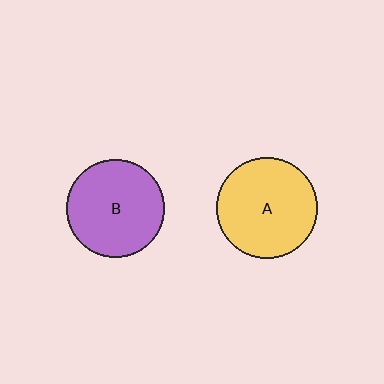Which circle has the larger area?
Circle A (yellow).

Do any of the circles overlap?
No, none of the circles overlap.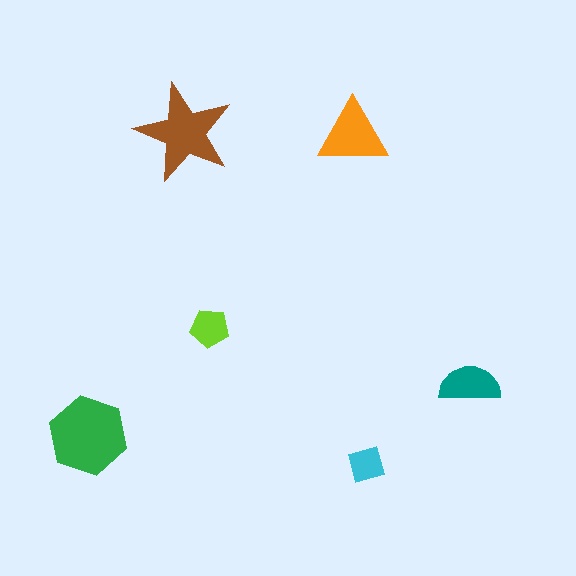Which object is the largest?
The green hexagon.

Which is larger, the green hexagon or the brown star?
The green hexagon.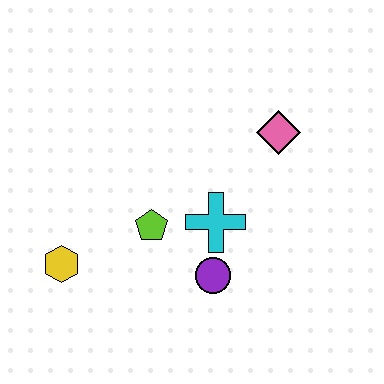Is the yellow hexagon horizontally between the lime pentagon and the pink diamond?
No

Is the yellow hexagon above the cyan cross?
No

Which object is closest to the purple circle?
The cyan cross is closest to the purple circle.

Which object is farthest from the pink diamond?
The yellow hexagon is farthest from the pink diamond.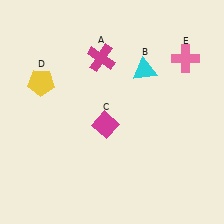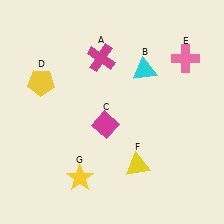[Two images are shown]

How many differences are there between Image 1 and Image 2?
There are 2 differences between the two images.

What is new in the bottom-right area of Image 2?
A yellow triangle (F) was added in the bottom-right area of Image 2.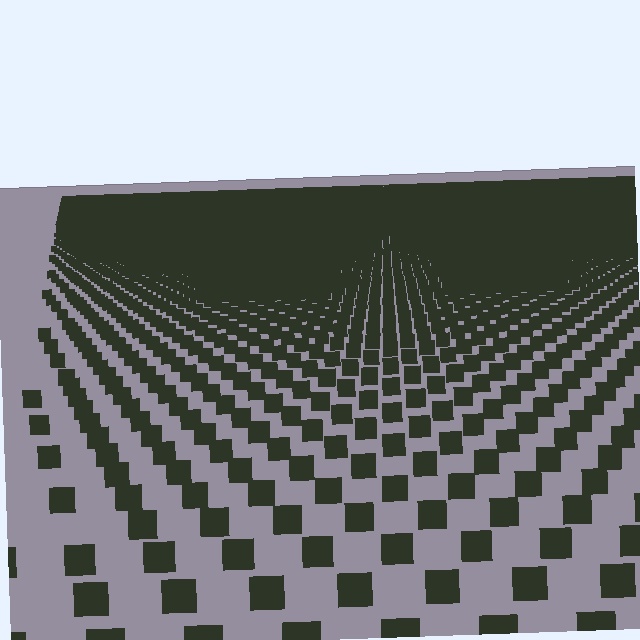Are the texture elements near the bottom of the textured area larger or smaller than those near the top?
Larger. Near the bottom, elements are closer to the viewer and appear at a bigger on-screen size.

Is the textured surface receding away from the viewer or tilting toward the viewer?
The surface is receding away from the viewer. Texture elements get smaller and denser toward the top.